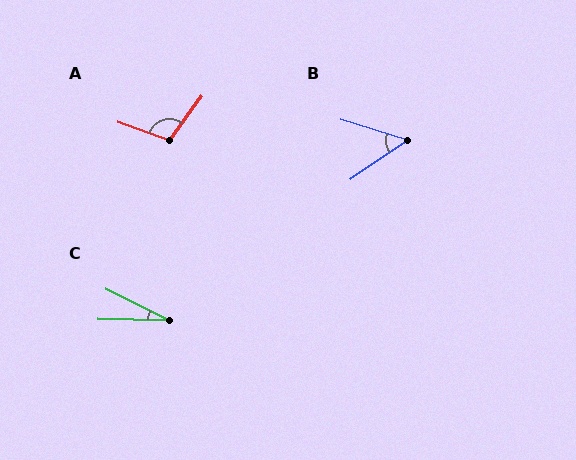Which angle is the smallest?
C, at approximately 25 degrees.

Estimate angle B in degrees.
Approximately 51 degrees.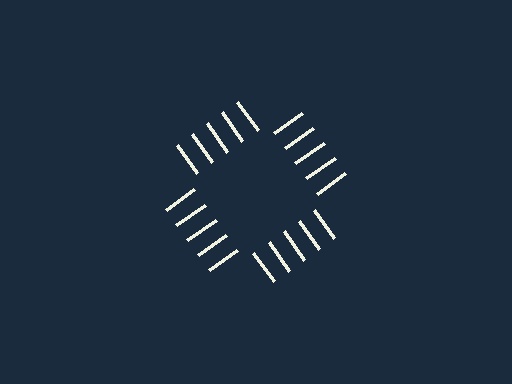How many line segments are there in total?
20 — 5 along each of the 4 edges.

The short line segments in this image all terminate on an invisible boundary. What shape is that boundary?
An illusory square — the line segments terminate on its edges but no continuous stroke is drawn.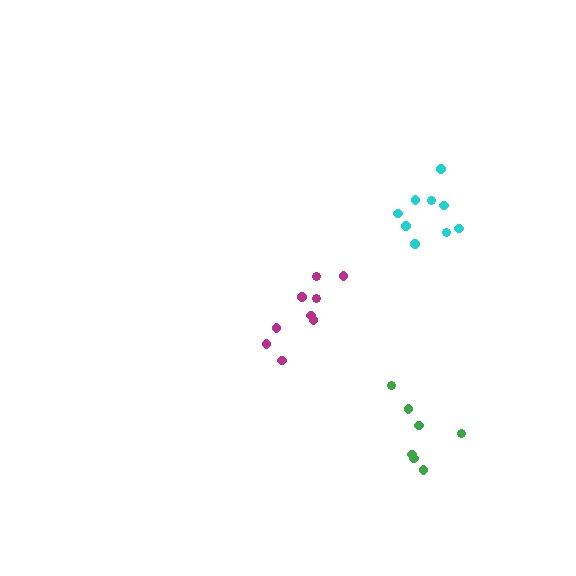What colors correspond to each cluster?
The clusters are colored: magenta, cyan, green.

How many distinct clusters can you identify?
There are 3 distinct clusters.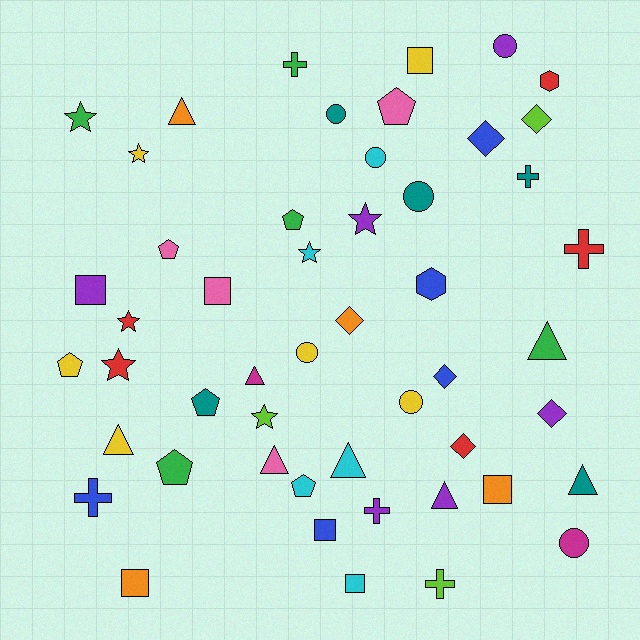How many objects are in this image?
There are 50 objects.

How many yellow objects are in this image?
There are 6 yellow objects.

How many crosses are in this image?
There are 6 crosses.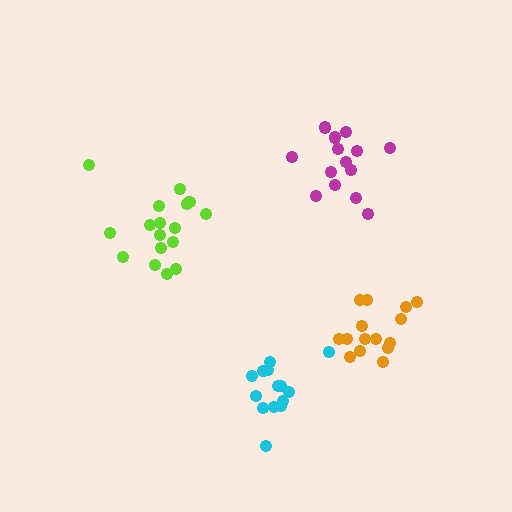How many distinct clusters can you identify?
There are 4 distinct clusters.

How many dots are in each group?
Group 1: 14 dots, Group 2: 17 dots, Group 3: 15 dots, Group 4: 15 dots (61 total).